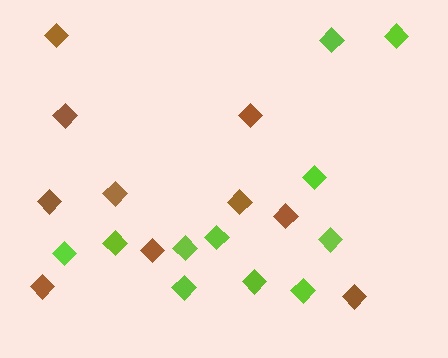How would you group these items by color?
There are 2 groups: one group of brown diamonds (10) and one group of lime diamonds (11).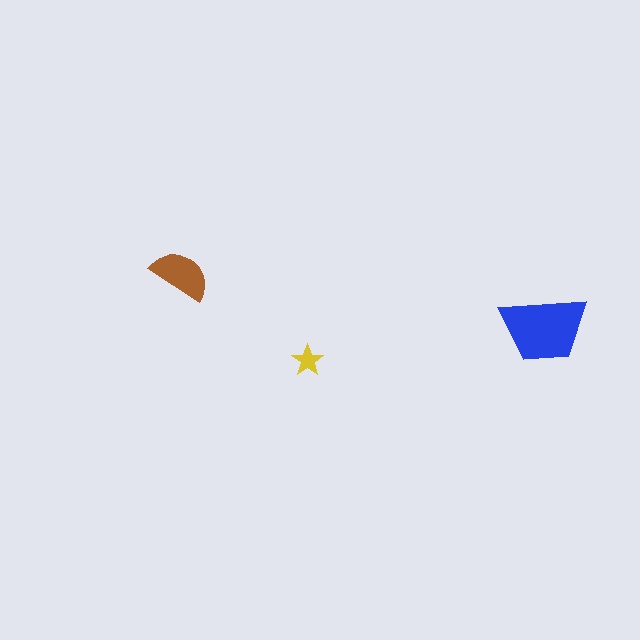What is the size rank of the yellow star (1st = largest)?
3rd.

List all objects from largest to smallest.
The blue trapezoid, the brown semicircle, the yellow star.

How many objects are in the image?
There are 3 objects in the image.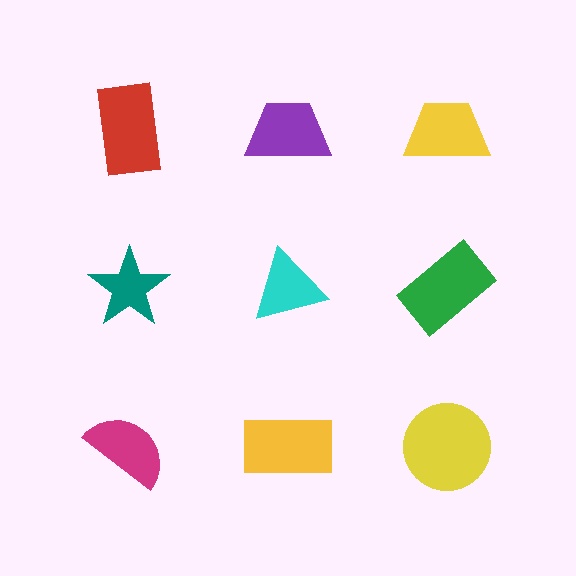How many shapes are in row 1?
3 shapes.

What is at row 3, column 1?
A magenta semicircle.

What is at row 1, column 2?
A purple trapezoid.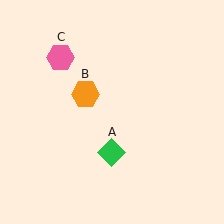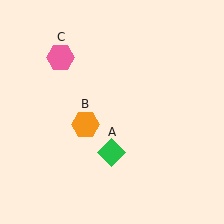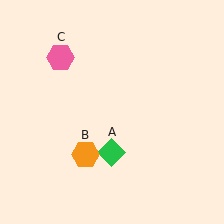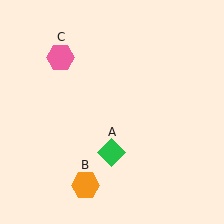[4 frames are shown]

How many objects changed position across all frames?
1 object changed position: orange hexagon (object B).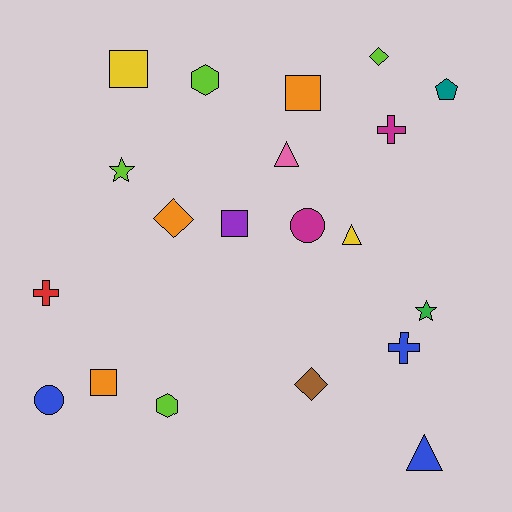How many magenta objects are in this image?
There are 2 magenta objects.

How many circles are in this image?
There are 2 circles.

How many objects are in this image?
There are 20 objects.